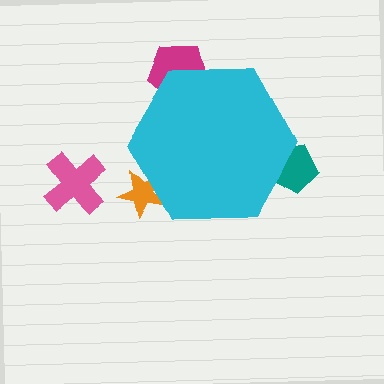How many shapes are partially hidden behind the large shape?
3 shapes are partially hidden.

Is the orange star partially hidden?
Yes, the orange star is partially hidden behind the cyan hexagon.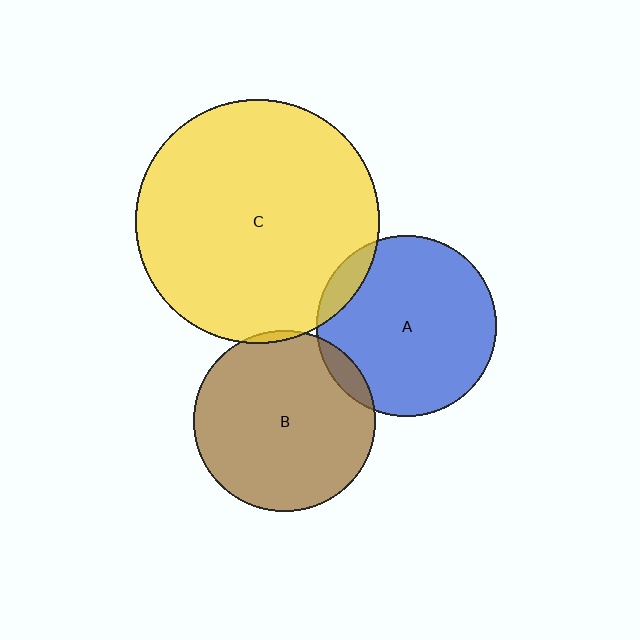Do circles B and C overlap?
Yes.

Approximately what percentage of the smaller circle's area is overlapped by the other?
Approximately 5%.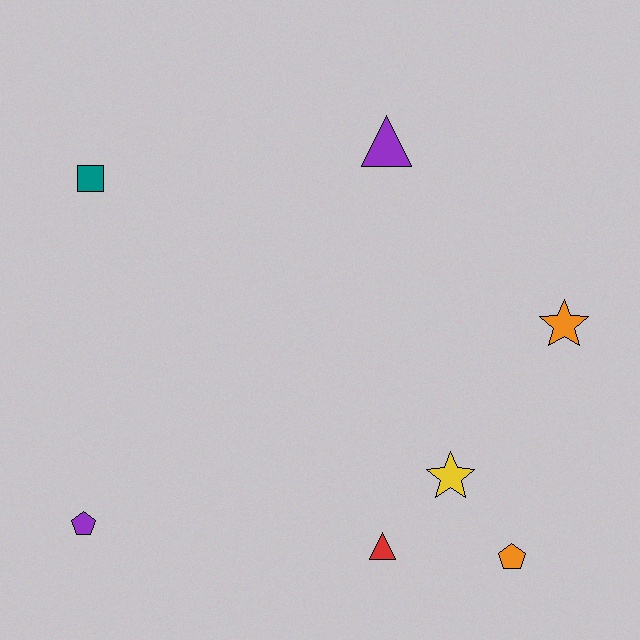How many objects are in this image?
There are 7 objects.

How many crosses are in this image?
There are no crosses.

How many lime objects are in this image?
There are no lime objects.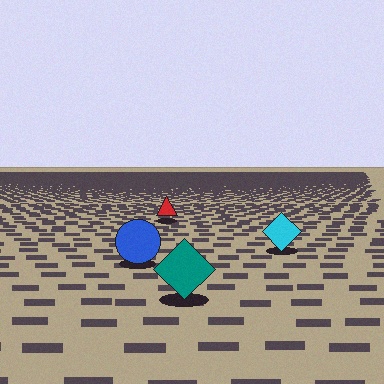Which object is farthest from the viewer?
The red triangle is farthest from the viewer. It appears smaller and the ground texture around it is denser.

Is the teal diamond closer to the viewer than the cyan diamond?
Yes. The teal diamond is closer — you can tell from the texture gradient: the ground texture is coarser near it.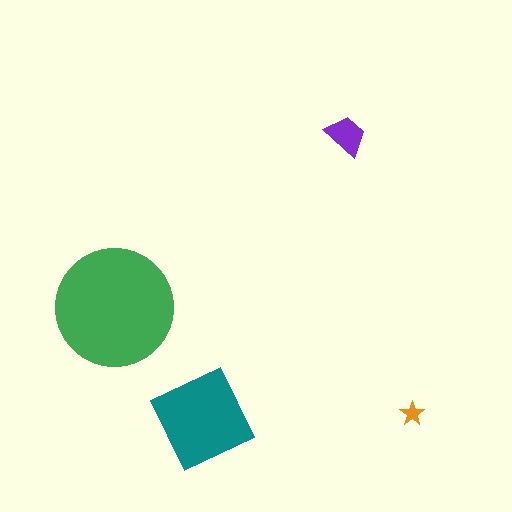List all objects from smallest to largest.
The orange star, the purple trapezoid, the teal diamond, the green circle.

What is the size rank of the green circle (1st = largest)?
1st.